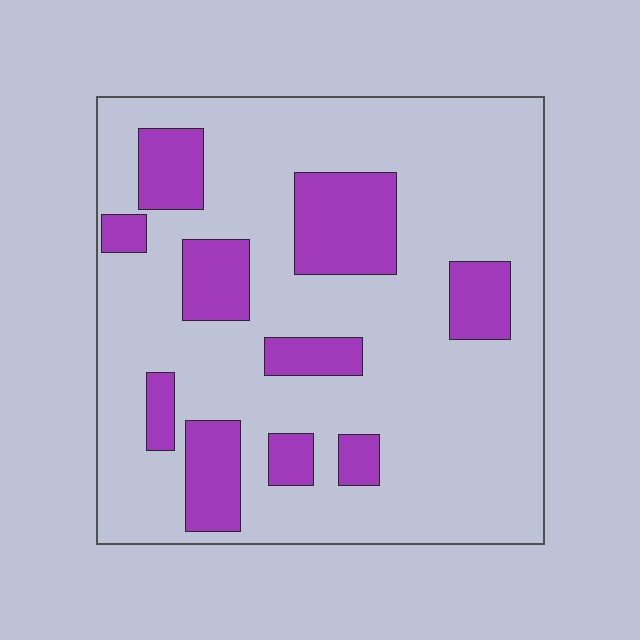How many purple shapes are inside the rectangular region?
10.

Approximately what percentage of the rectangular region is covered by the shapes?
Approximately 20%.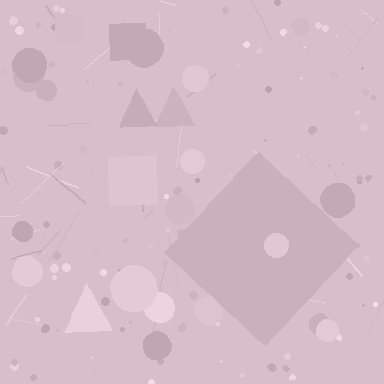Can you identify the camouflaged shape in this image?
The camouflaged shape is a diamond.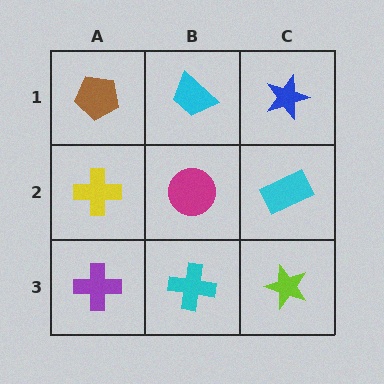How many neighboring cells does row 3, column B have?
3.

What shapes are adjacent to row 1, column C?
A cyan rectangle (row 2, column C), a cyan trapezoid (row 1, column B).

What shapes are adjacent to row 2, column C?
A blue star (row 1, column C), a lime star (row 3, column C), a magenta circle (row 2, column B).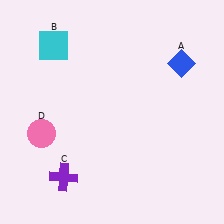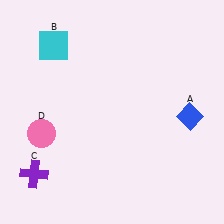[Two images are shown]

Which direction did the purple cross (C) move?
The purple cross (C) moved left.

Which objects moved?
The objects that moved are: the blue diamond (A), the purple cross (C).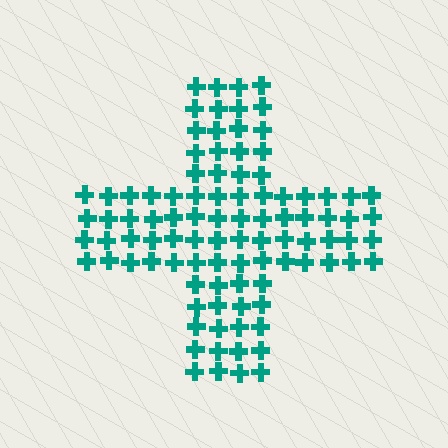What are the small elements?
The small elements are crosses.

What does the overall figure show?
The overall figure shows a cross.